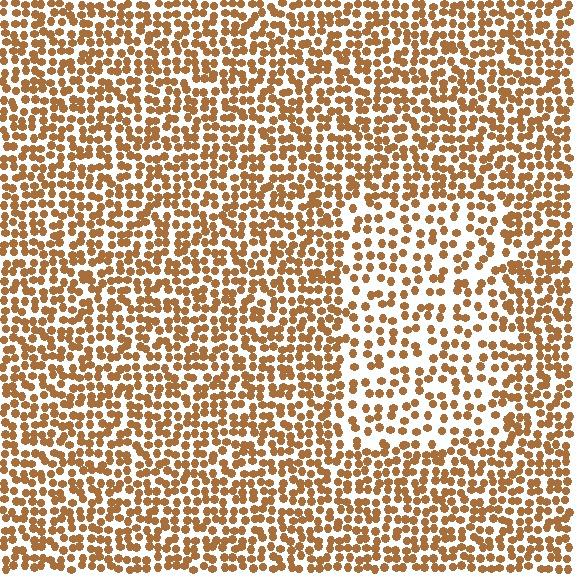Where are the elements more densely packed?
The elements are more densely packed outside the rectangle boundary.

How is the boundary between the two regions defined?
The boundary is defined by a change in element density (approximately 1.7x ratio). All elements are the same color, size, and shape.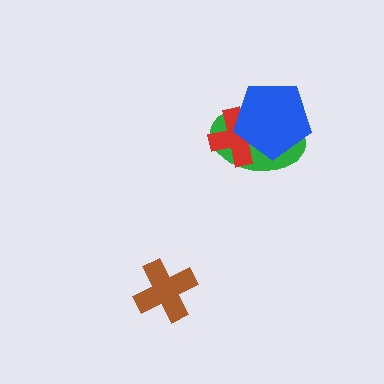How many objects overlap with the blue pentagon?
2 objects overlap with the blue pentagon.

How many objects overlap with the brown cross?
0 objects overlap with the brown cross.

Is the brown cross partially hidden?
No, no other shape covers it.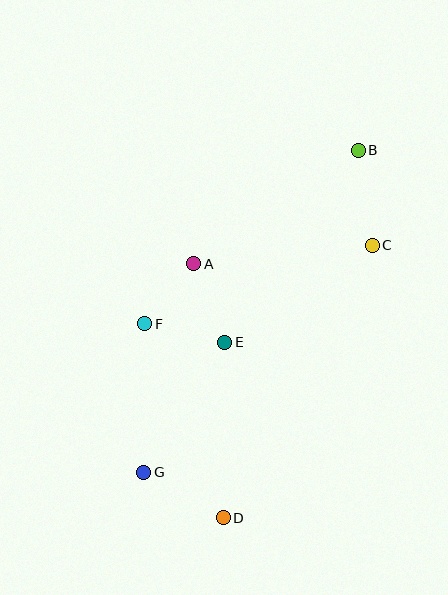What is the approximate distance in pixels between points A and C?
The distance between A and C is approximately 180 pixels.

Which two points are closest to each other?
Points A and F are closest to each other.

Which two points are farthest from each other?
Points B and D are farthest from each other.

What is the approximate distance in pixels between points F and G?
The distance between F and G is approximately 149 pixels.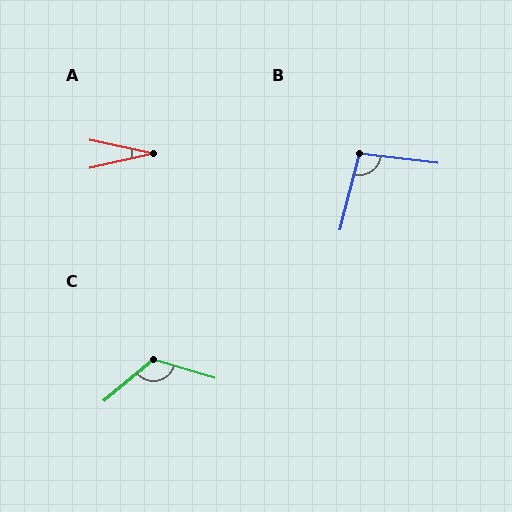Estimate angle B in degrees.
Approximately 98 degrees.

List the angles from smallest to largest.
A (25°), B (98°), C (123°).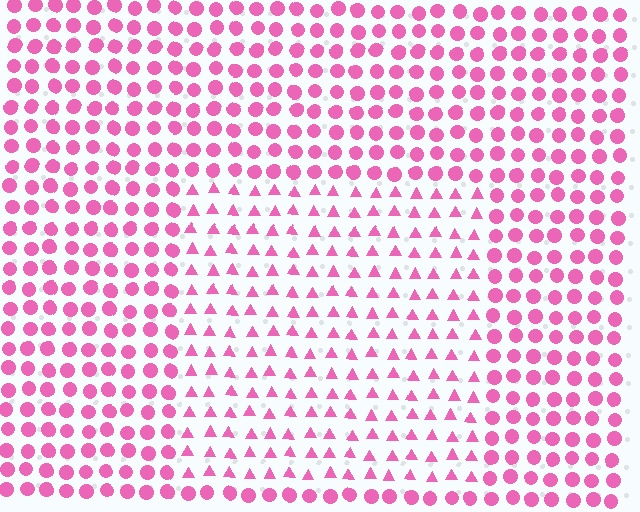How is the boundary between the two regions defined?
The boundary is defined by a change in element shape: triangles inside vs. circles outside. All elements share the same color and spacing.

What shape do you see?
I see a rectangle.